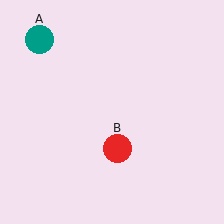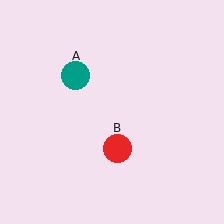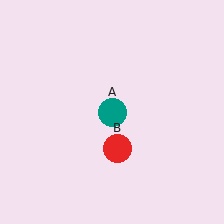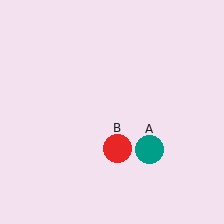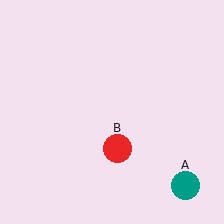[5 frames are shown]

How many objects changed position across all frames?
1 object changed position: teal circle (object A).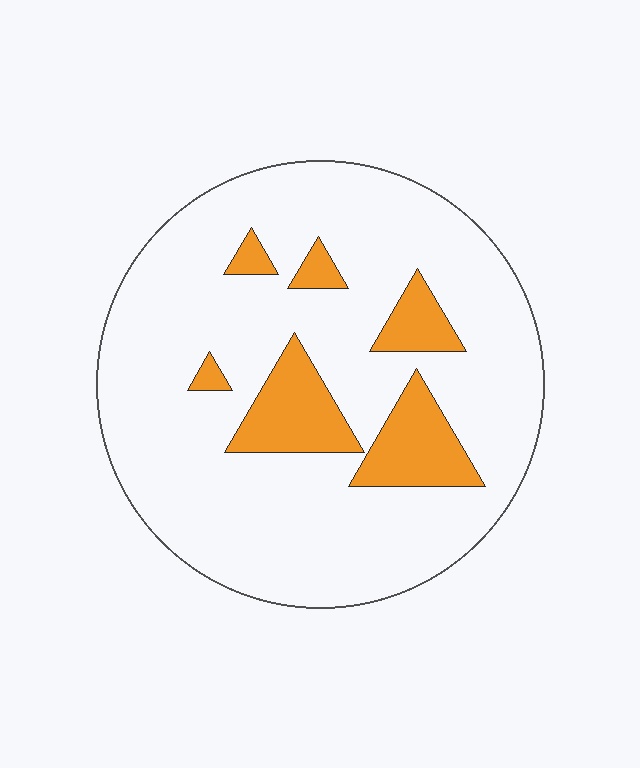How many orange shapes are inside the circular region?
6.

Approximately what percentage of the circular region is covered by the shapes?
Approximately 15%.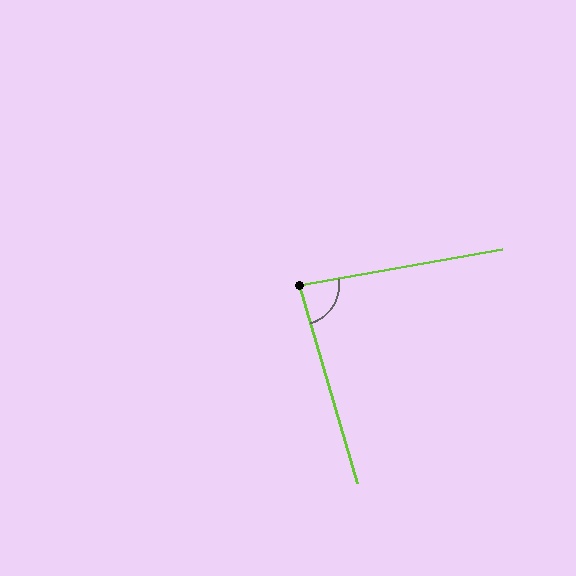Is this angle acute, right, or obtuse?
It is acute.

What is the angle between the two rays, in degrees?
Approximately 84 degrees.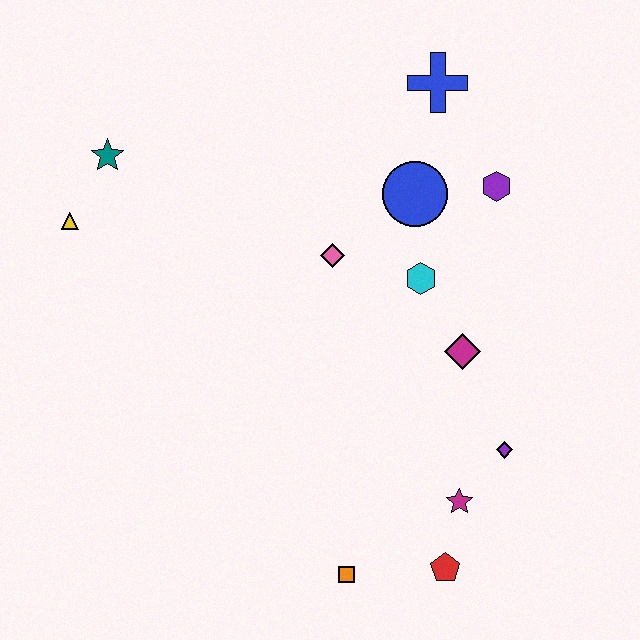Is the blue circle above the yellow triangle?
Yes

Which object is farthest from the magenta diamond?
The yellow triangle is farthest from the magenta diamond.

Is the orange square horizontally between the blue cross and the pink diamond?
Yes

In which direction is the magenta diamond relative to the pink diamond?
The magenta diamond is to the right of the pink diamond.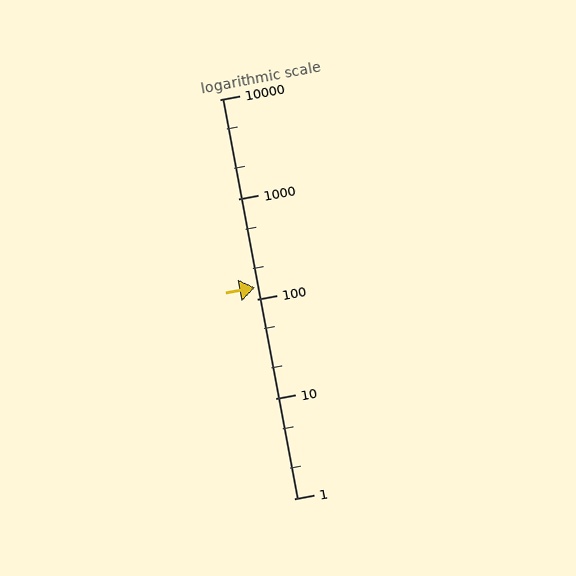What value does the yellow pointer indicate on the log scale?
The pointer indicates approximately 130.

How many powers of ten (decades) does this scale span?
The scale spans 4 decades, from 1 to 10000.